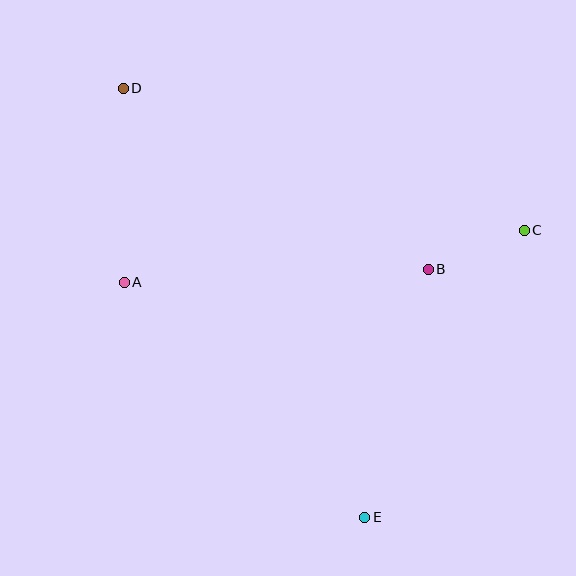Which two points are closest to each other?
Points B and C are closest to each other.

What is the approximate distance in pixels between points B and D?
The distance between B and D is approximately 355 pixels.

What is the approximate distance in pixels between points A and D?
The distance between A and D is approximately 194 pixels.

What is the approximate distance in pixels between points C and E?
The distance between C and E is approximately 328 pixels.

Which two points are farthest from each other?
Points D and E are farthest from each other.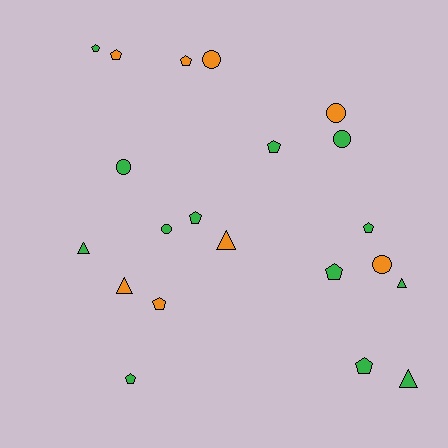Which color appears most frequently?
Green, with 13 objects.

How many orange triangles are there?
There are 2 orange triangles.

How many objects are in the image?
There are 21 objects.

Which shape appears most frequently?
Pentagon, with 10 objects.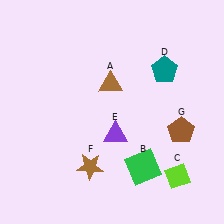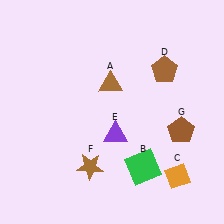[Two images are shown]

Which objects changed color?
C changed from lime to orange. D changed from teal to brown.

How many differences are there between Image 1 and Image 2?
There are 2 differences between the two images.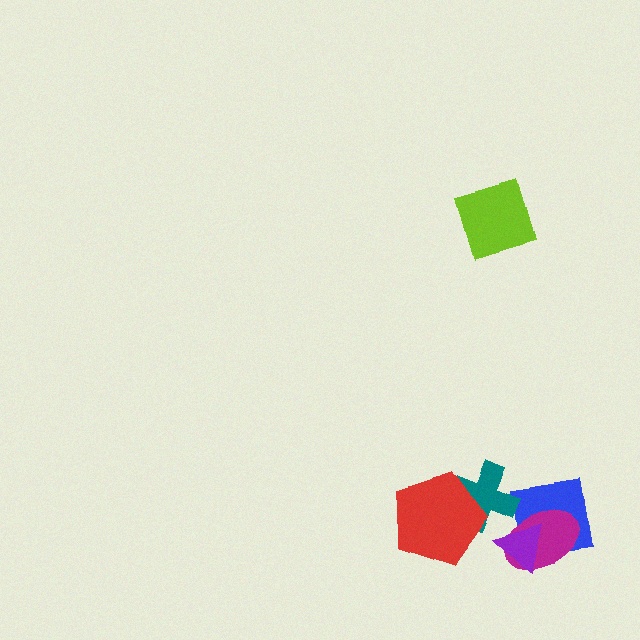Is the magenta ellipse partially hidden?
Yes, it is partially covered by another shape.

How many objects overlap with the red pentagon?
1 object overlaps with the red pentagon.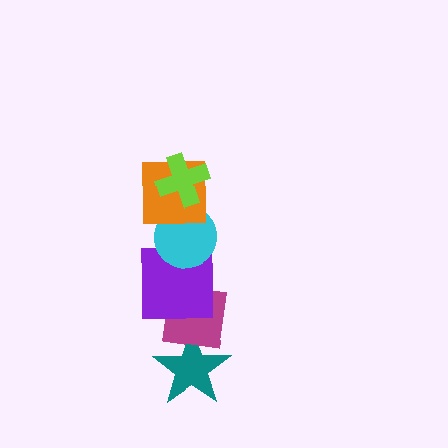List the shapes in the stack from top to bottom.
From top to bottom: the lime cross, the orange square, the cyan circle, the purple square, the magenta square, the teal star.